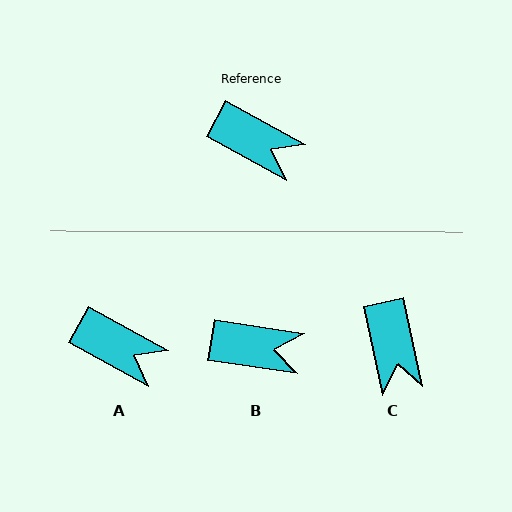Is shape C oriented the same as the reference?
No, it is off by about 49 degrees.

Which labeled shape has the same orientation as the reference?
A.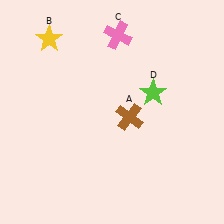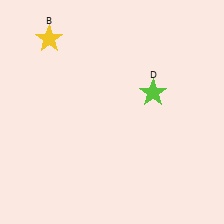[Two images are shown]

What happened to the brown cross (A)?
The brown cross (A) was removed in Image 2. It was in the bottom-right area of Image 1.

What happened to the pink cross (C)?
The pink cross (C) was removed in Image 2. It was in the top-right area of Image 1.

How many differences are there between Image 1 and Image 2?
There are 2 differences between the two images.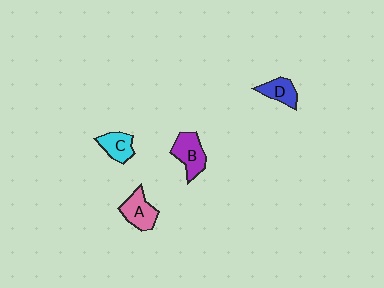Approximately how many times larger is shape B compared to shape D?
Approximately 1.4 times.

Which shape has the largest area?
Shape B (purple).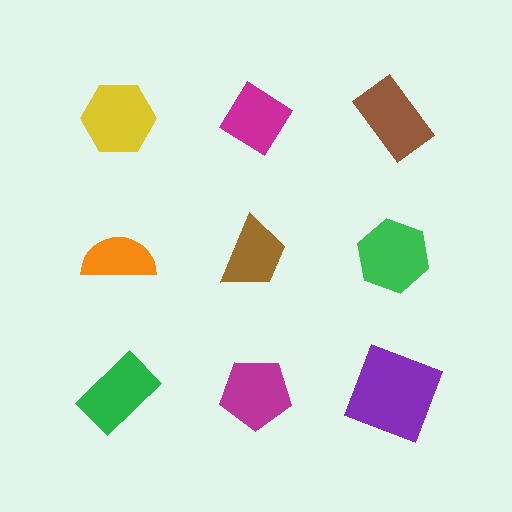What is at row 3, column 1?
A green rectangle.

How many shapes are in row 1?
3 shapes.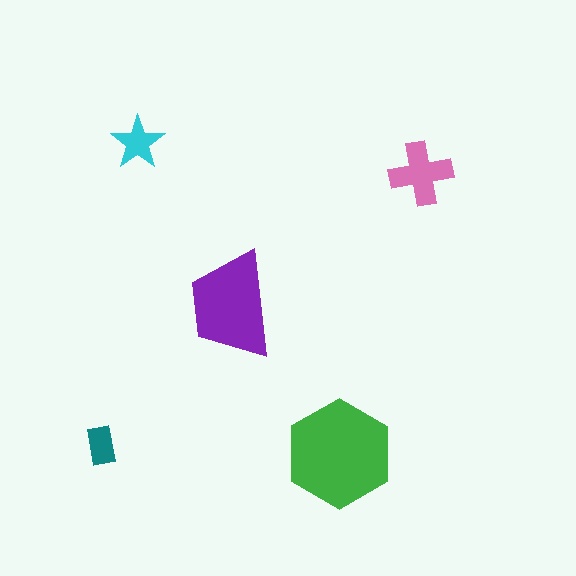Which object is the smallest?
The teal rectangle.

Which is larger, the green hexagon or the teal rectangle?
The green hexagon.